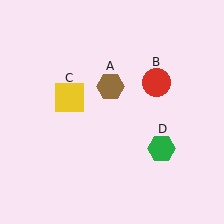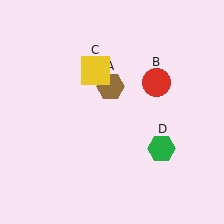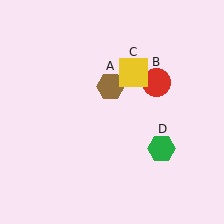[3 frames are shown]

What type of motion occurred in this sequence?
The yellow square (object C) rotated clockwise around the center of the scene.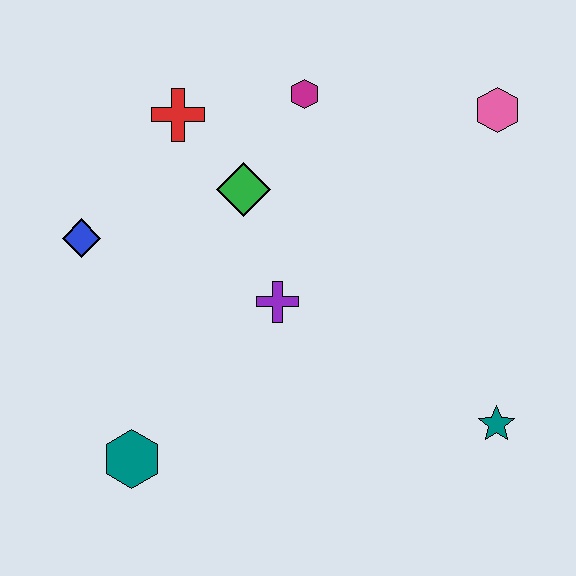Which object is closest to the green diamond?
The red cross is closest to the green diamond.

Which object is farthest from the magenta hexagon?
The teal hexagon is farthest from the magenta hexagon.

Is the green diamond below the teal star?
No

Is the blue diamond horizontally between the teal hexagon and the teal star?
No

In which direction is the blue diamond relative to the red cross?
The blue diamond is below the red cross.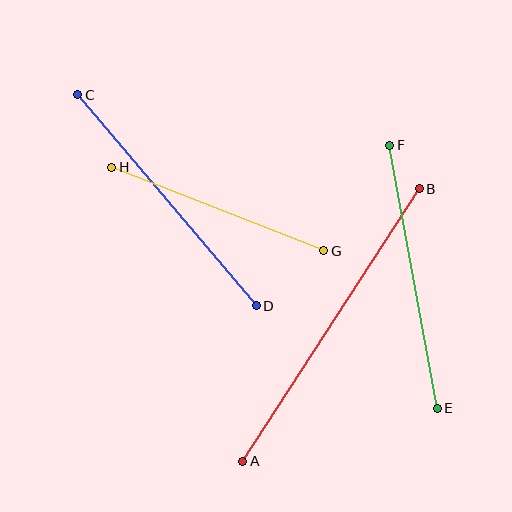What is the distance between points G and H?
The distance is approximately 228 pixels.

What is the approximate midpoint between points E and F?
The midpoint is at approximately (414, 277) pixels.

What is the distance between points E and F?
The distance is approximately 267 pixels.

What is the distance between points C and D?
The distance is approximately 276 pixels.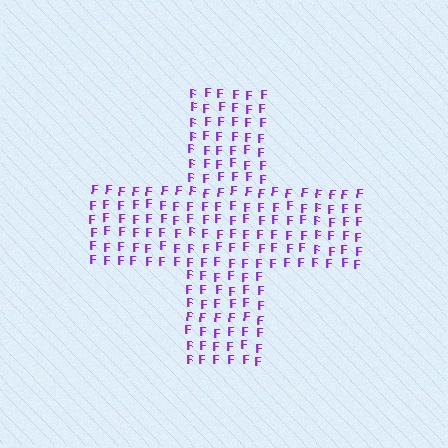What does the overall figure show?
The overall figure shows a cross.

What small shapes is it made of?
It is made of small letter F's.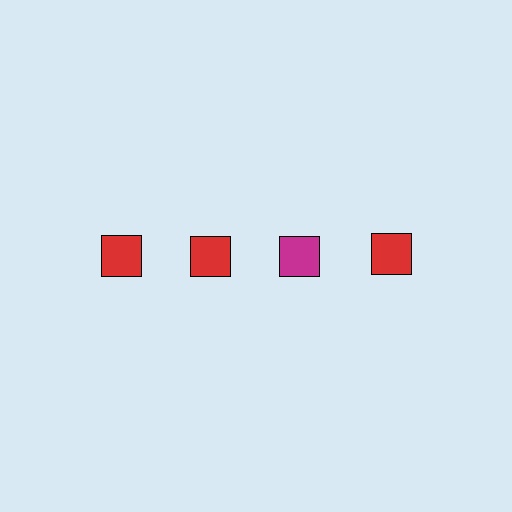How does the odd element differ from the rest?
It has a different color: magenta instead of red.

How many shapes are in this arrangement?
There are 4 shapes arranged in a grid pattern.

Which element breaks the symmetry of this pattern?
The magenta square in the top row, center column breaks the symmetry. All other shapes are red squares.